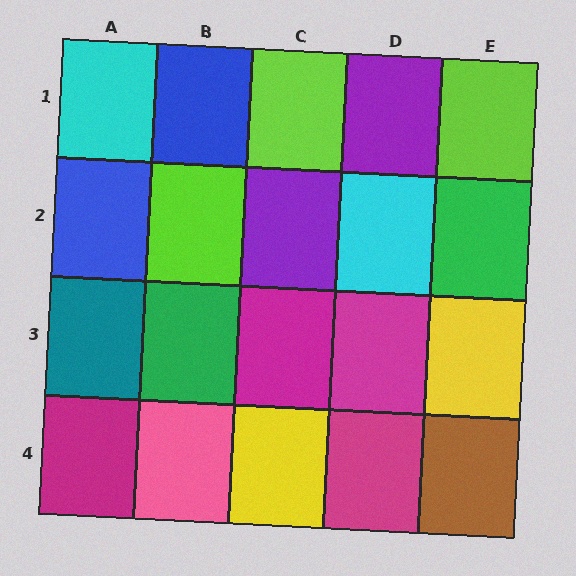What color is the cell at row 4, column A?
Magenta.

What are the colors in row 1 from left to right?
Cyan, blue, lime, purple, lime.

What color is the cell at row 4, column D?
Magenta.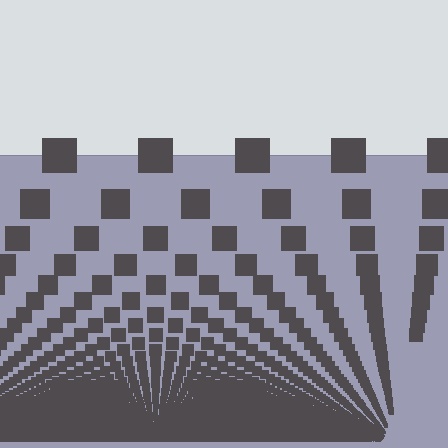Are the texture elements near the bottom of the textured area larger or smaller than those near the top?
Smaller. The gradient is inverted — elements near the bottom are smaller and denser.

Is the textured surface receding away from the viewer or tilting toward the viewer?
The surface appears to tilt toward the viewer. Texture elements get larger and sparser toward the top.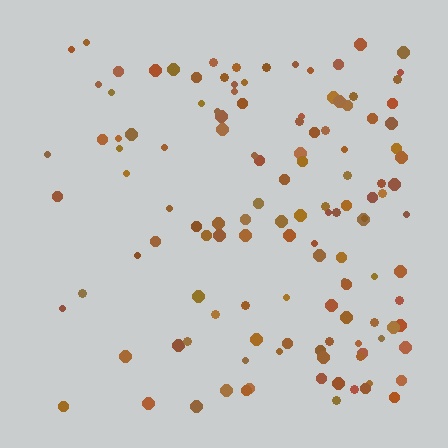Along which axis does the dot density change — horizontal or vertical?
Horizontal.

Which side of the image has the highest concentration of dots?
The right.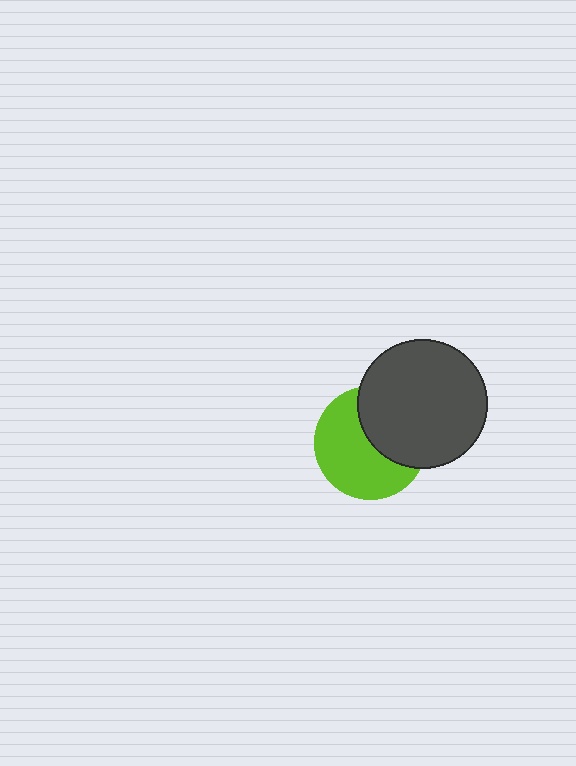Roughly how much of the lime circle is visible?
About half of it is visible (roughly 59%).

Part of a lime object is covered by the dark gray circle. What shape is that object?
It is a circle.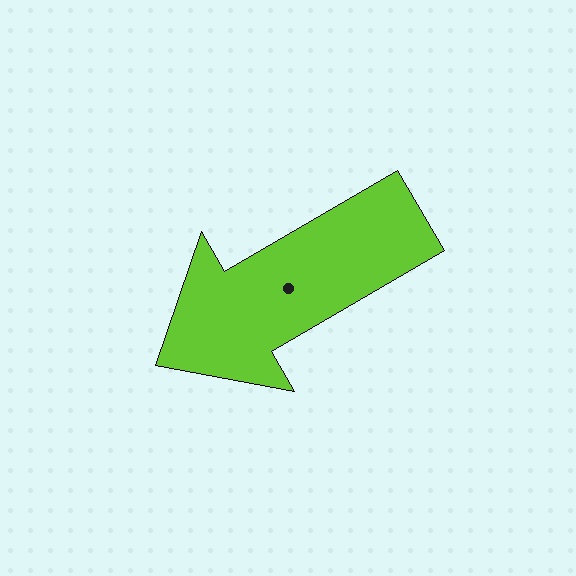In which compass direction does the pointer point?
Southwest.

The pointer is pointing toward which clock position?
Roughly 8 o'clock.